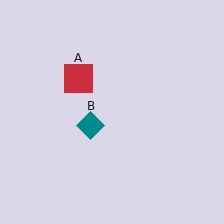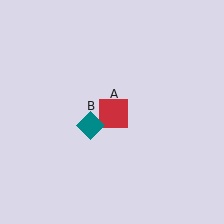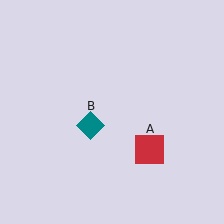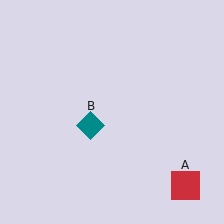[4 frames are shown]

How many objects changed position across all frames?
1 object changed position: red square (object A).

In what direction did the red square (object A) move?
The red square (object A) moved down and to the right.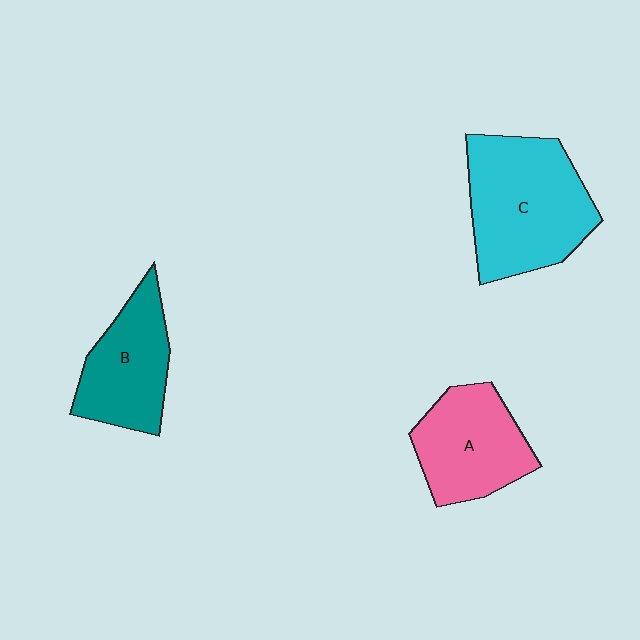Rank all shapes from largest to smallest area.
From largest to smallest: C (cyan), A (pink), B (teal).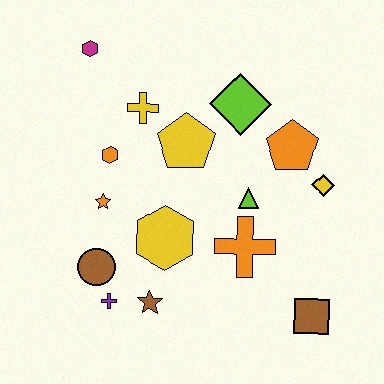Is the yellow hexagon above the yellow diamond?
No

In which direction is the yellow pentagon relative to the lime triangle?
The yellow pentagon is to the left of the lime triangle.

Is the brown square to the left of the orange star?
No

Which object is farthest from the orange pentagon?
The purple cross is farthest from the orange pentagon.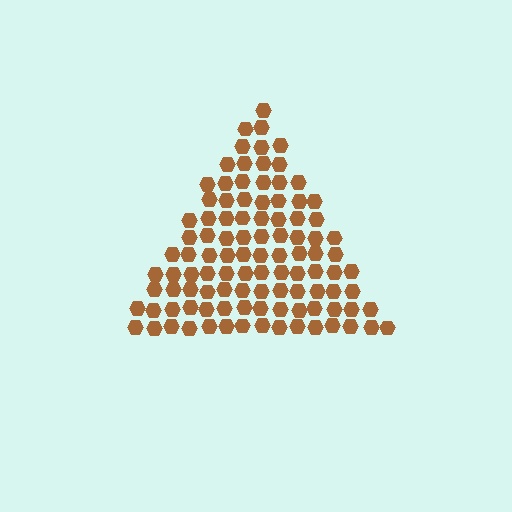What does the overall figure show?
The overall figure shows a triangle.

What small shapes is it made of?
It is made of small hexagons.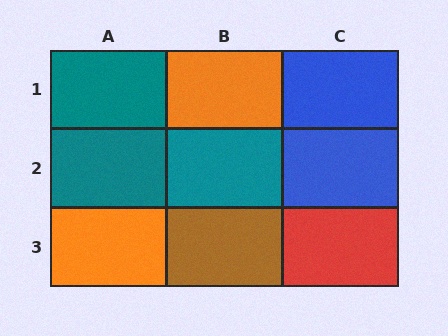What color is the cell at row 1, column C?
Blue.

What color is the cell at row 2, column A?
Teal.